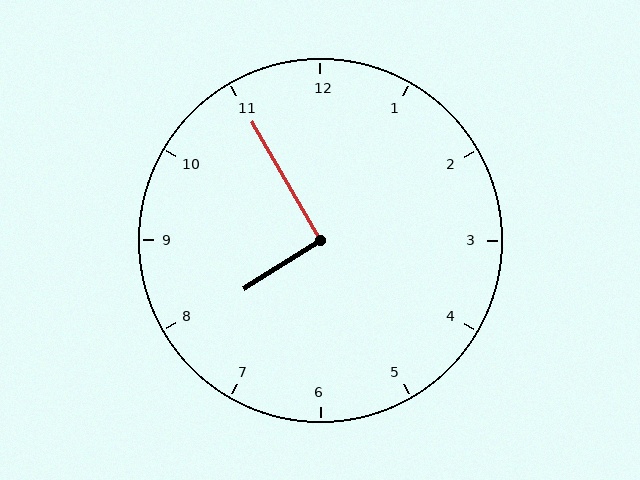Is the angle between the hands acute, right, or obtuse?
It is right.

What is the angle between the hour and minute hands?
Approximately 92 degrees.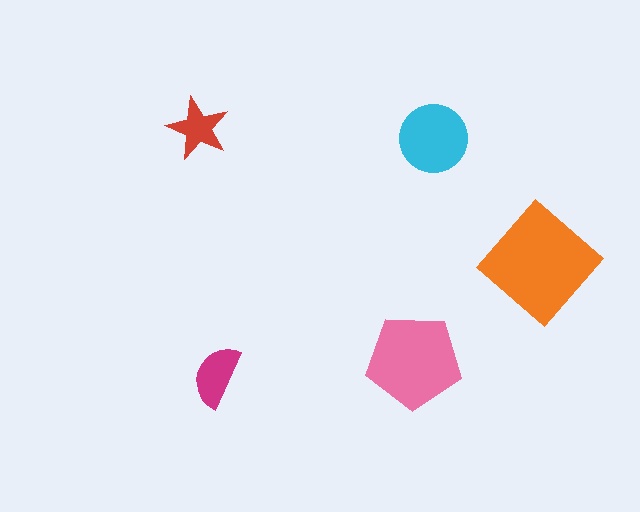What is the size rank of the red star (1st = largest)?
5th.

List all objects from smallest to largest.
The red star, the magenta semicircle, the cyan circle, the pink pentagon, the orange diamond.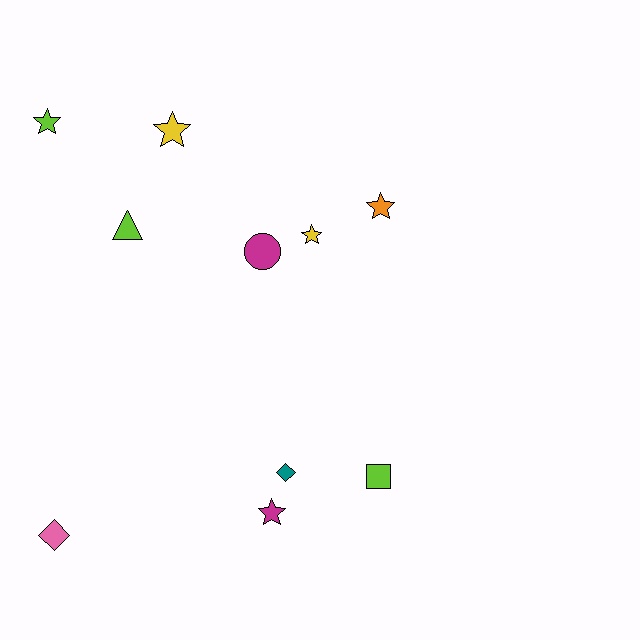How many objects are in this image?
There are 10 objects.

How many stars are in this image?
There are 5 stars.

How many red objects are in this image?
There are no red objects.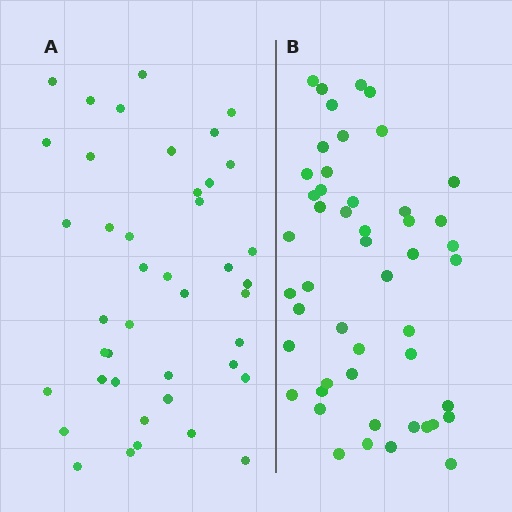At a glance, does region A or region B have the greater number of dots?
Region B (the right region) has more dots.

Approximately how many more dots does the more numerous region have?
Region B has roughly 8 or so more dots than region A.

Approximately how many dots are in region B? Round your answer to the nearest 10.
About 50 dots. (The exact count is 49, which rounds to 50.)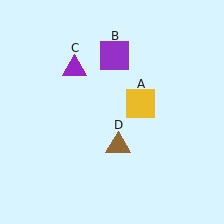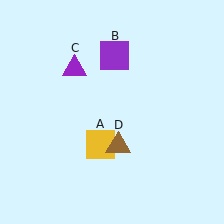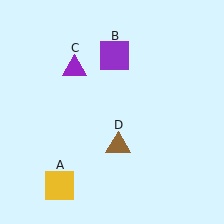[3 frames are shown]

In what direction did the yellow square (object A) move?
The yellow square (object A) moved down and to the left.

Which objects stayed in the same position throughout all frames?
Purple square (object B) and purple triangle (object C) and brown triangle (object D) remained stationary.